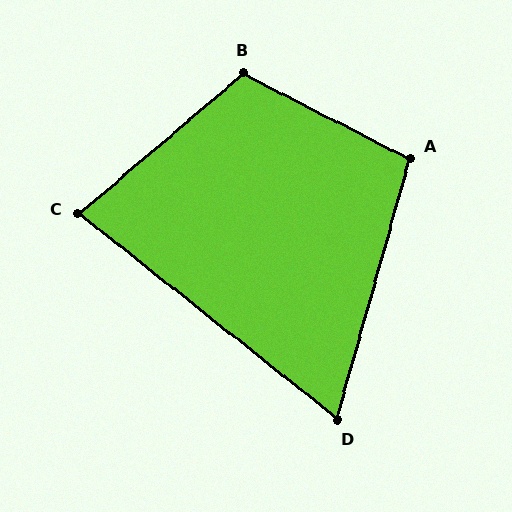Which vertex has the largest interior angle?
B, at approximately 113 degrees.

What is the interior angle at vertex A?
Approximately 101 degrees (obtuse).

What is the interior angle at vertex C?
Approximately 79 degrees (acute).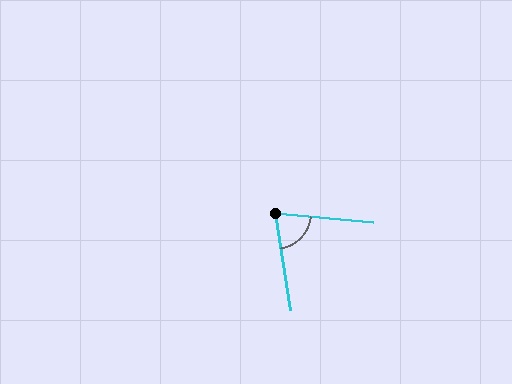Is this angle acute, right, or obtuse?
It is acute.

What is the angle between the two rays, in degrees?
Approximately 75 degrees.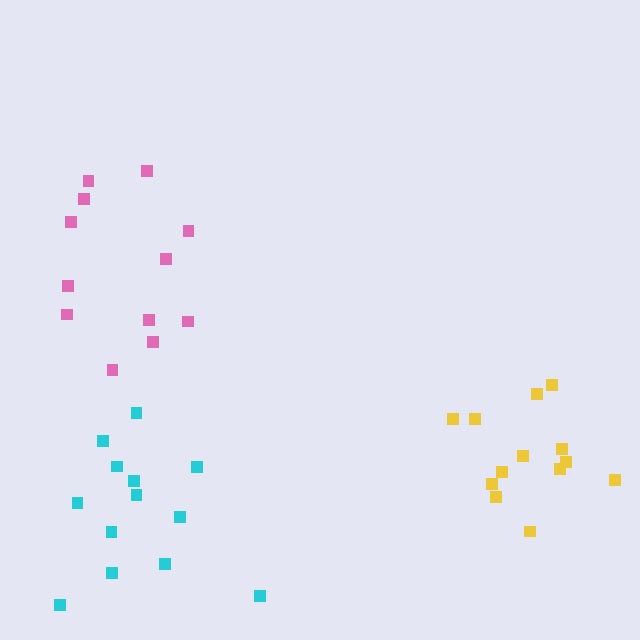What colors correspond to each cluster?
The clusters are colored: pink, yellow, cyan.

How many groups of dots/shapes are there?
There are 3 groups.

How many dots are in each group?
Group 1: 12 dots, Group 2: 13 dots, Group 3: 13 dots (38 total).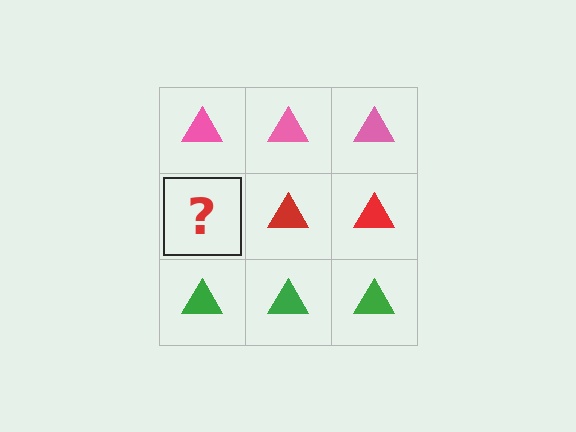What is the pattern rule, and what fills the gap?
The rule is that each row has a consistent color. The gap should be filled with a red triangle.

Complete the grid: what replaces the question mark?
The question mark should be replaced with a red triangle.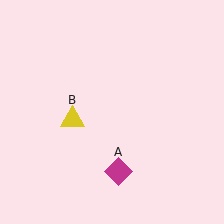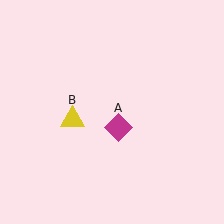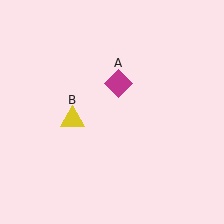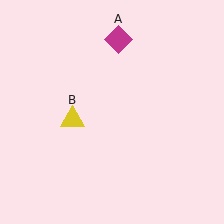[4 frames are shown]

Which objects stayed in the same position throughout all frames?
Yellow triangle (object B) remained stationary.